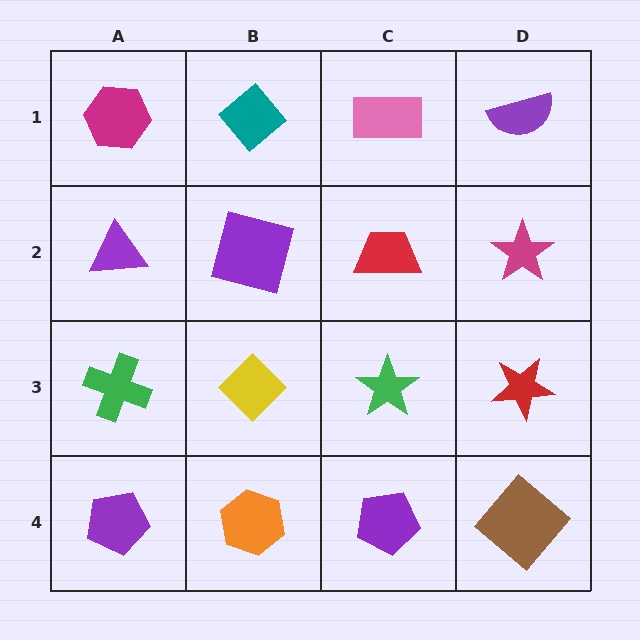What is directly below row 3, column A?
A purple pentagon.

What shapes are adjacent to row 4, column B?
A yellow diamond (row 3, column B), a purple pentagon (row 4, column A), a purple pentagon (row 4, column C).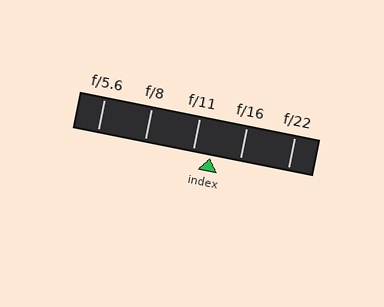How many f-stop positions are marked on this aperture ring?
There are 5 f-stop positions marked.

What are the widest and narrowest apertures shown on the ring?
The widest aperture shown is f/5.6 and the narrowest is f/22.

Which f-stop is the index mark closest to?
The index mark is closest to f/11.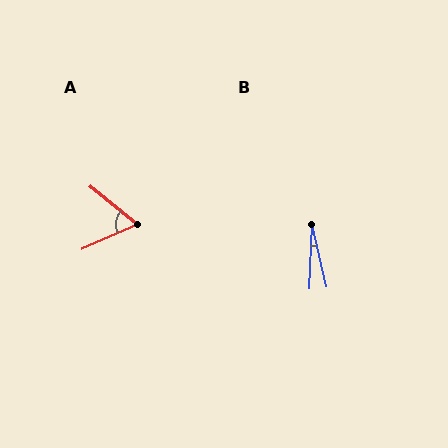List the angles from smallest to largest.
B (15°), A (63°).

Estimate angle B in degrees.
Approximately 15 degrees.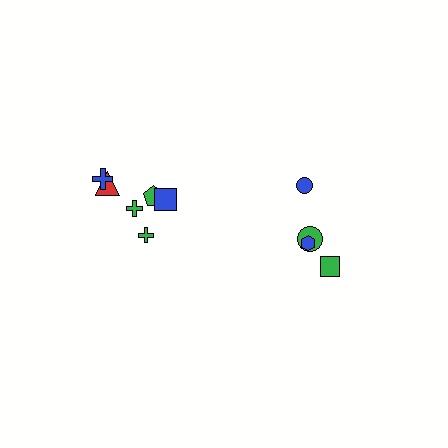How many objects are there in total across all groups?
There are 10 objects.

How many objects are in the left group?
There are 6 objects.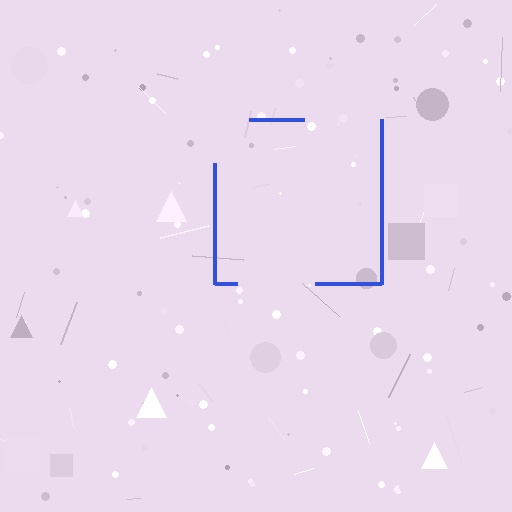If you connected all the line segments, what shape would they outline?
They would outline a square.